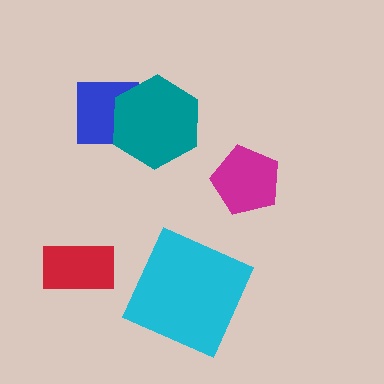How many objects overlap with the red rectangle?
0 objects overlap with the red rectangle.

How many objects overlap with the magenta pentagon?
0 objects overlap with the magenta pentagon.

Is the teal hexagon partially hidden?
No, no other shape covers it.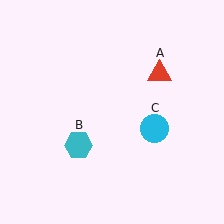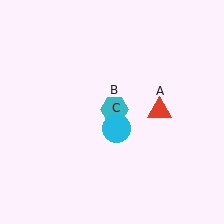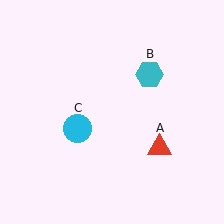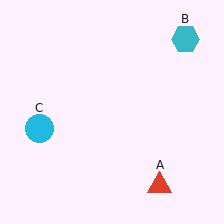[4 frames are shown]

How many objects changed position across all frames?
3 objects changed position: red triangle (object A), cyan hexagon (object B), cyan circle (object C).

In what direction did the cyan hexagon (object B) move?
The cyan hexagon (object B) moved up and to the right.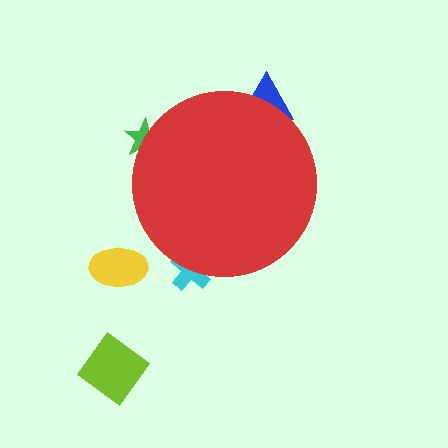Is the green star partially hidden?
Yes, the green star is partially hidden behind the red circle.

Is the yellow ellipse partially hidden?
No, the yellow ellipse is fully visible.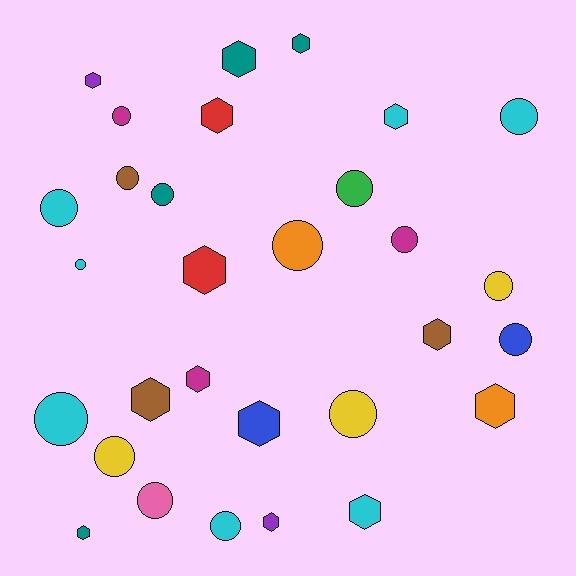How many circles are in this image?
There are 16 circles.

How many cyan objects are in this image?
There are 7 cyan objects.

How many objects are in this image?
There are 30 objects.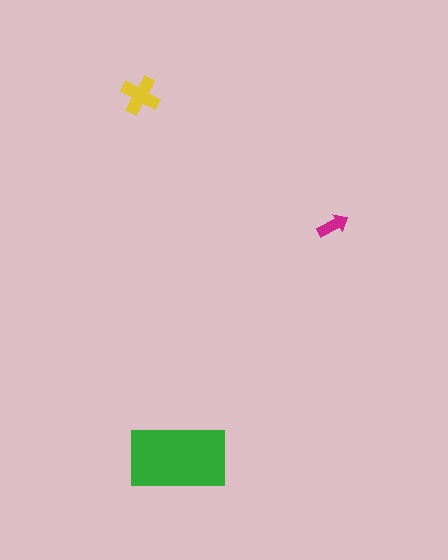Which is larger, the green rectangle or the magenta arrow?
The green rectangle.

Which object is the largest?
The green rectangle.